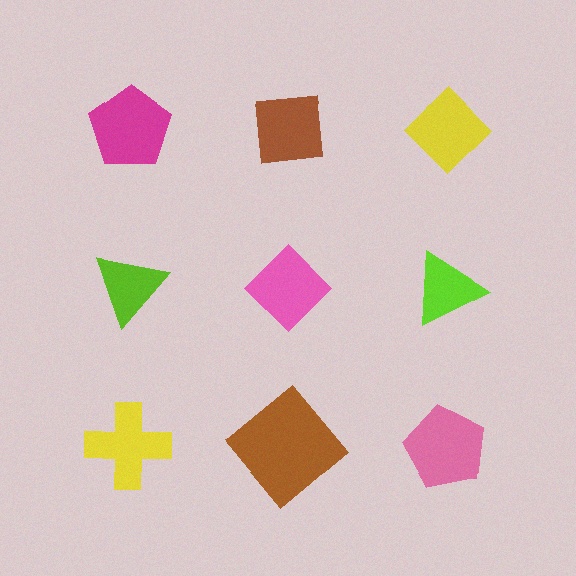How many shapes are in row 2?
3 shapes.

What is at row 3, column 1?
A yellow cross.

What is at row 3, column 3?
A pink pentagon.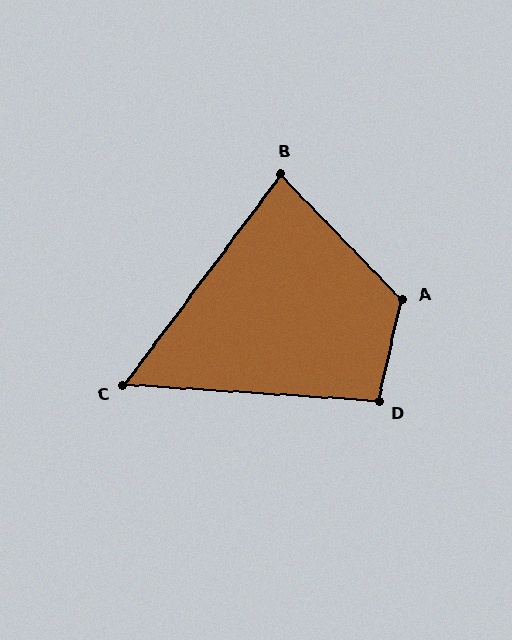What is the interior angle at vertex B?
Approximately 81 degrees (acute).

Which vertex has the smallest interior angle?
C, at approximately 57 degrees.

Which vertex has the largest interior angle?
A, at approximately 123 degrees.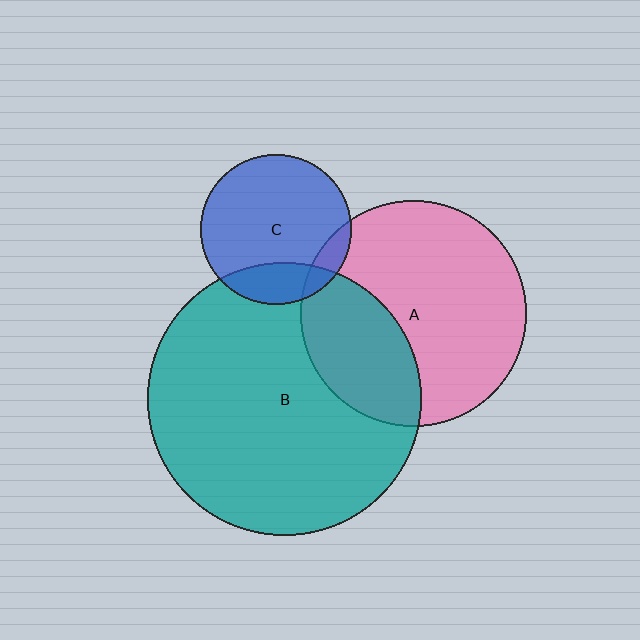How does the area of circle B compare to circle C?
Approximately 3.3 times.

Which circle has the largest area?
Circle B (teal).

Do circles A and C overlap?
Yes.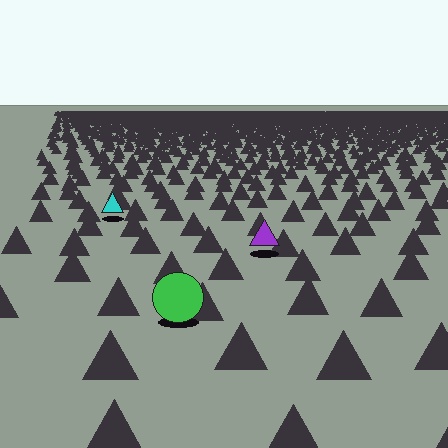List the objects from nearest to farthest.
From nearest to farthest: the green circle, the purple triangle, the cyan triangle.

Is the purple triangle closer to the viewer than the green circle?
No. The green circle is closer — you can tell from the texture gradient: the ground texture is coarser near it.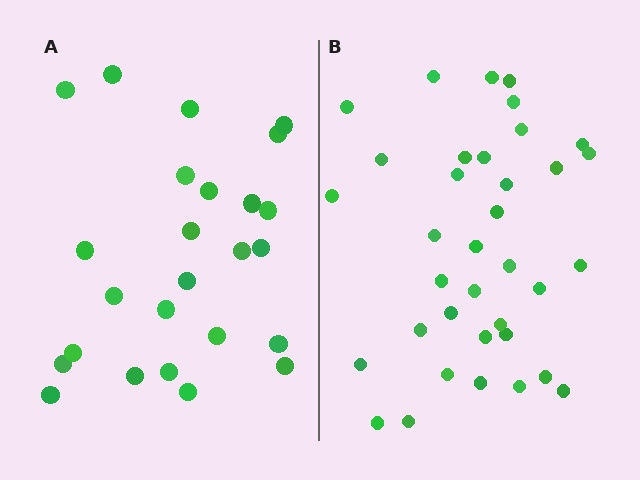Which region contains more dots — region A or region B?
Region B (the right region) has more dots.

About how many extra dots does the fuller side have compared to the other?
Region B has roughly 12 or so more dots than region A.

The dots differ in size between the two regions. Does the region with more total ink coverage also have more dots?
No. Region A has more total ink coverage because its dots are larger, but region B actually contains more individual dots. Total area can be misleading — the number of items is what matters here.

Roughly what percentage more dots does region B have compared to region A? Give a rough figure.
About 45% more.